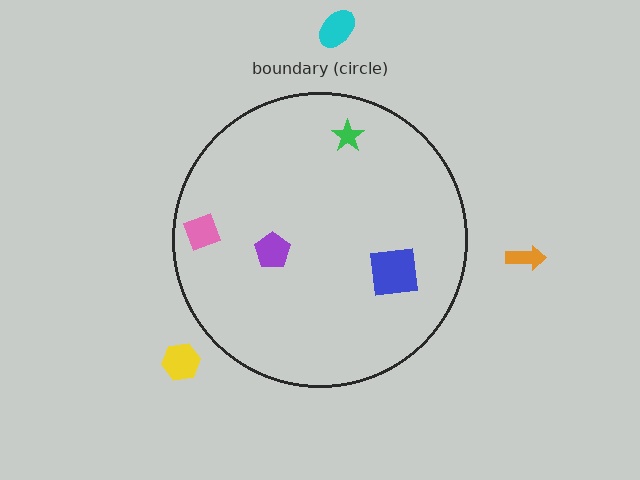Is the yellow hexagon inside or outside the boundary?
Outside.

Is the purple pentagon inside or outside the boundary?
Inside.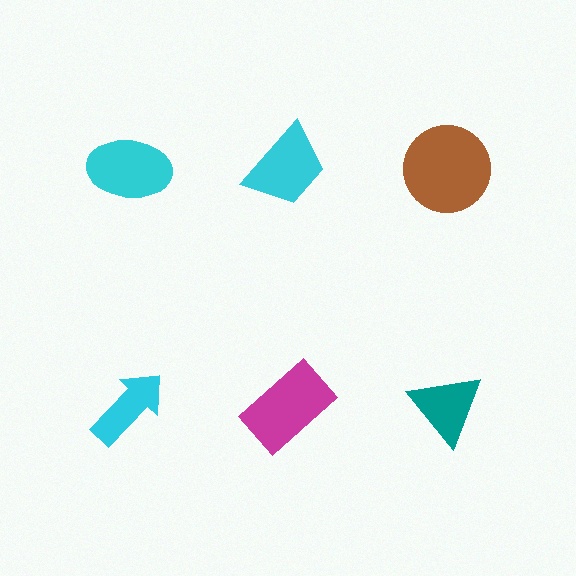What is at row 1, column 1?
A cyan ellipse.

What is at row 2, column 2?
A magenta rectangle.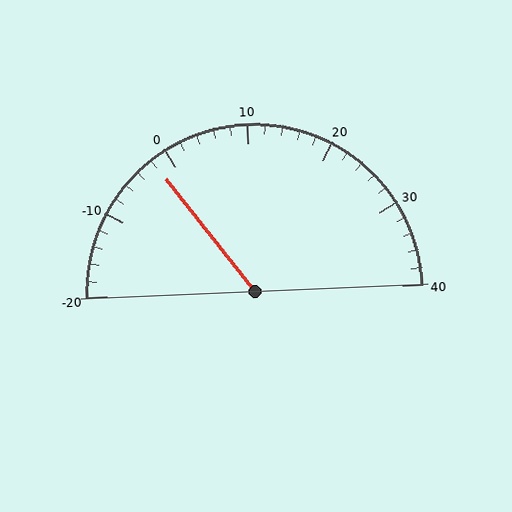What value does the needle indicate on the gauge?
The needle indicates approximately -2.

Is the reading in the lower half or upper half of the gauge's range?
The reading is in the lower half of the range (-20 to 40).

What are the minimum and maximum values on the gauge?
The gauge ranges from -20 to 40.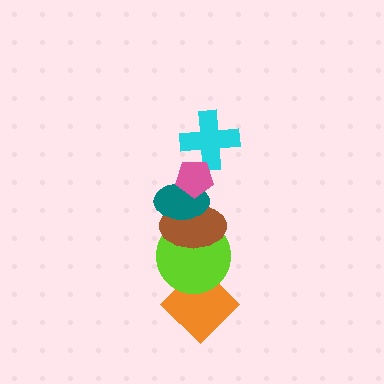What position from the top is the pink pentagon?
The pink pentagon is 1st from the top.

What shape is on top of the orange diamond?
The lime circle is on top of the orange diamond.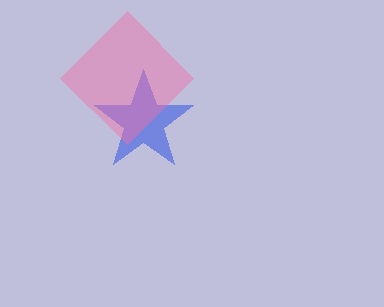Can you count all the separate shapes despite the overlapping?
Yes, there are 2 separate shapes.